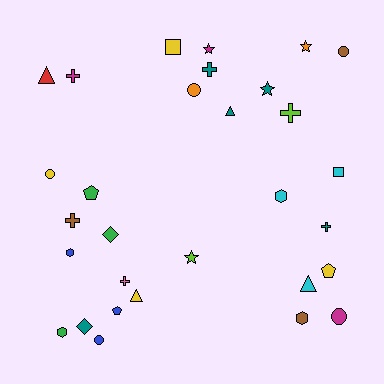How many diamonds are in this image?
There are 2 diamonds.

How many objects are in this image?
There are 30 objects.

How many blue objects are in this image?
There are 3 blue objects.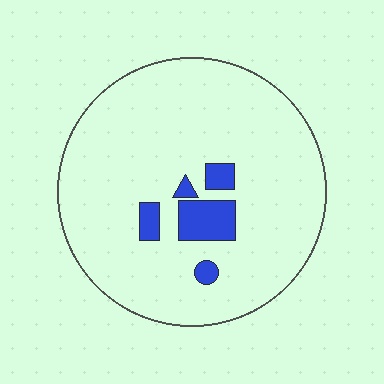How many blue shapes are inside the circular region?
5.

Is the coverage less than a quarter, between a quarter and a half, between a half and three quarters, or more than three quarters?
Less than a quarter.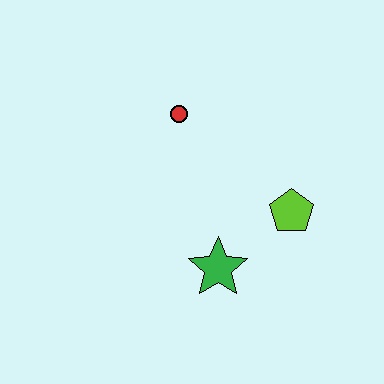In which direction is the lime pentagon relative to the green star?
The lime pentagon is to the right of the green star.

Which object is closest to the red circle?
The lime pentagon is closest to the red circle.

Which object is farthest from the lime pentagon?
The red circle is farthest from the lime pentagon.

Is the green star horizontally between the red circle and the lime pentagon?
Yes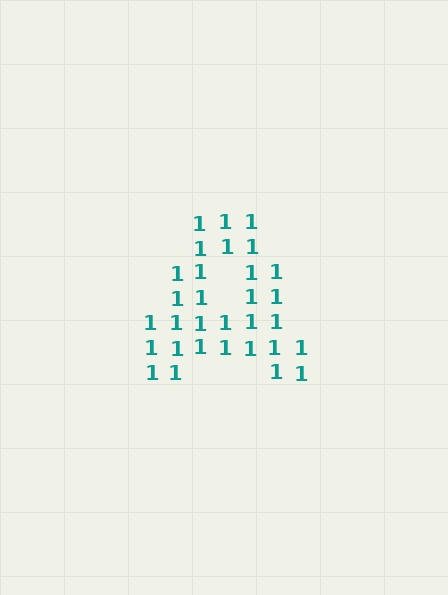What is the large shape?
The large shape is the letter A.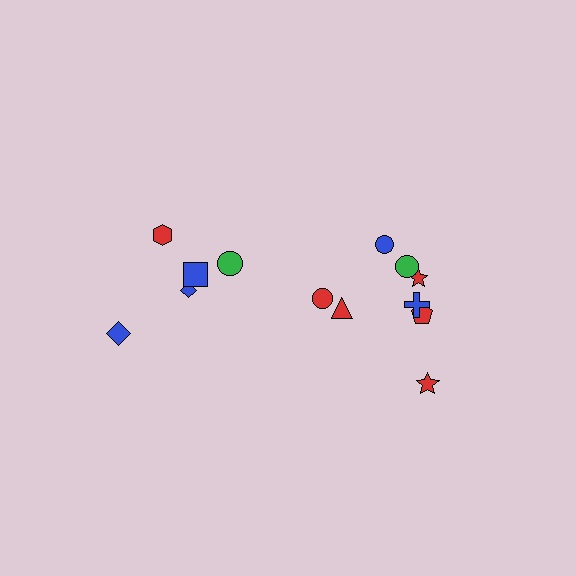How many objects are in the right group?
There are 8 objects.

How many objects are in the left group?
There are 5 objects.